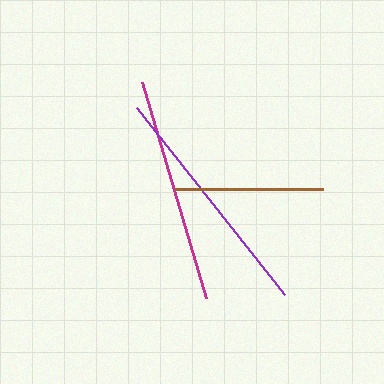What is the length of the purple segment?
The purple segment is approximately 238 pixels long.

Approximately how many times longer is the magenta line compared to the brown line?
The magenta line is approximately 1.5 times the length of the brown line.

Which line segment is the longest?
The purple line is the longest at approximately 238 pixels.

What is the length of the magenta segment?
The magenta segment is approximately 225 pixels long.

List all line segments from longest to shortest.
From longest to shortest: purple, magenta, brown.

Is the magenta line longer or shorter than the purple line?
The purple line is longer than the magenta line.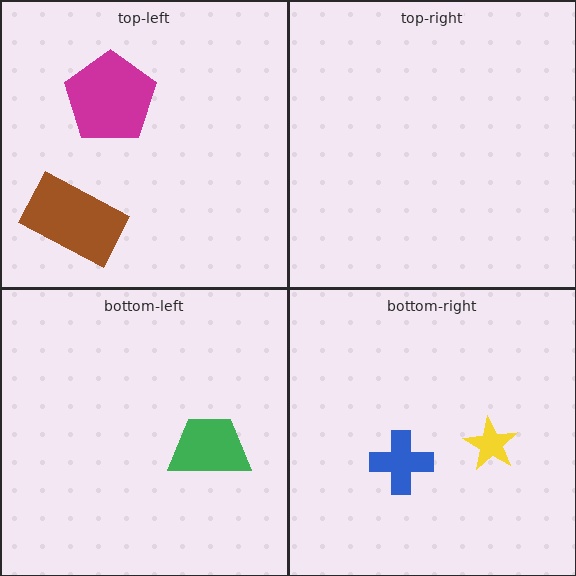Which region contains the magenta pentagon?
The top-left region.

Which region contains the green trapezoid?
The bottom-left region.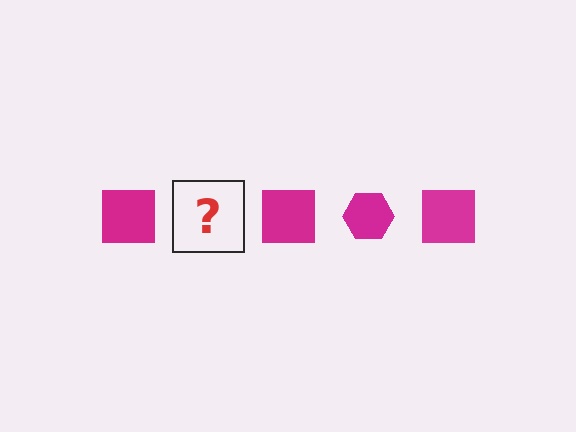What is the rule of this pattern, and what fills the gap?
The rule is that the pattern cycles through square, hexagon shapes in magenta. The gap should be filled with a magenta hexagon.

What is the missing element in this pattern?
The missing element is a magenta hexagon.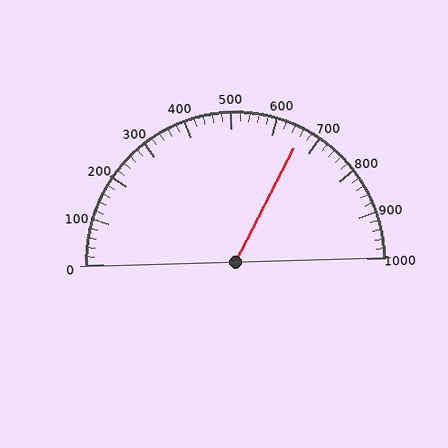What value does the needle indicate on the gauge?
The needle indicates approximately 660.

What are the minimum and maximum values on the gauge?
The gauge ranges from 0 to 1000.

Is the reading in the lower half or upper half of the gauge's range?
The reading is in the upper half of the range (0 to 1000).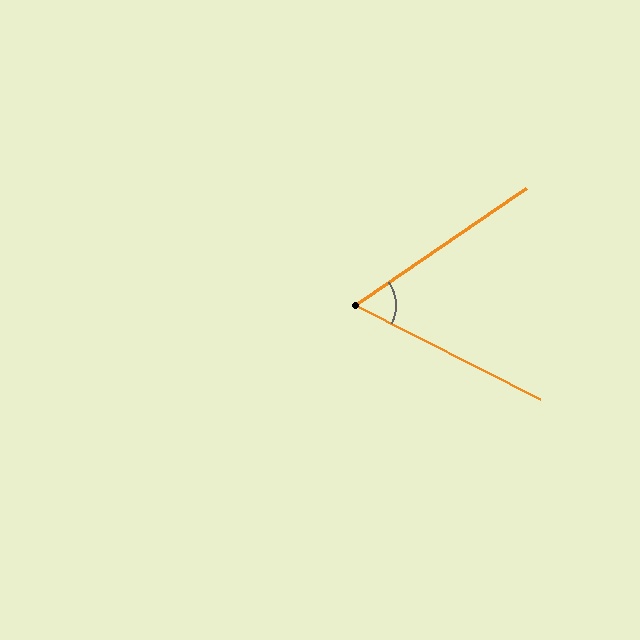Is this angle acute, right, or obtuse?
It is acute.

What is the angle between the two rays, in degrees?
Approximately 61 degrees.